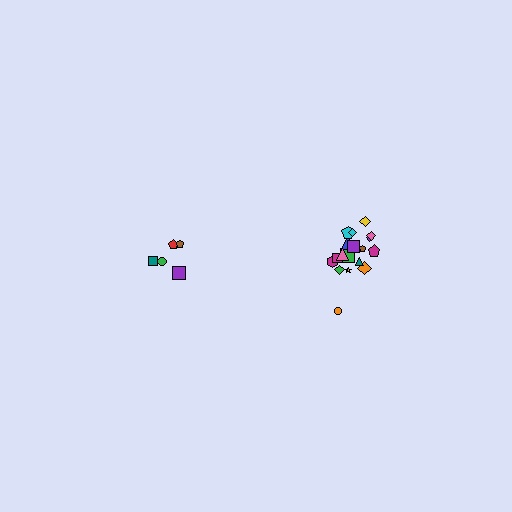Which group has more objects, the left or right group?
The right group.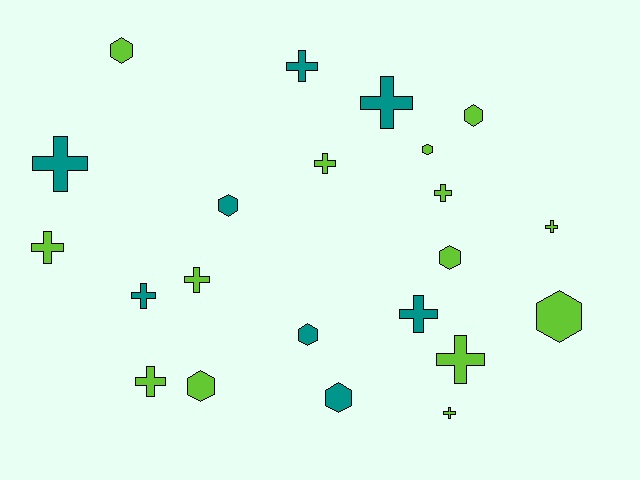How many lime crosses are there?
There are 8 lime crosses.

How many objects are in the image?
There are 22 objects.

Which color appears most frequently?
Lime, with 14 objects.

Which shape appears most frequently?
Cross, with 13 objects.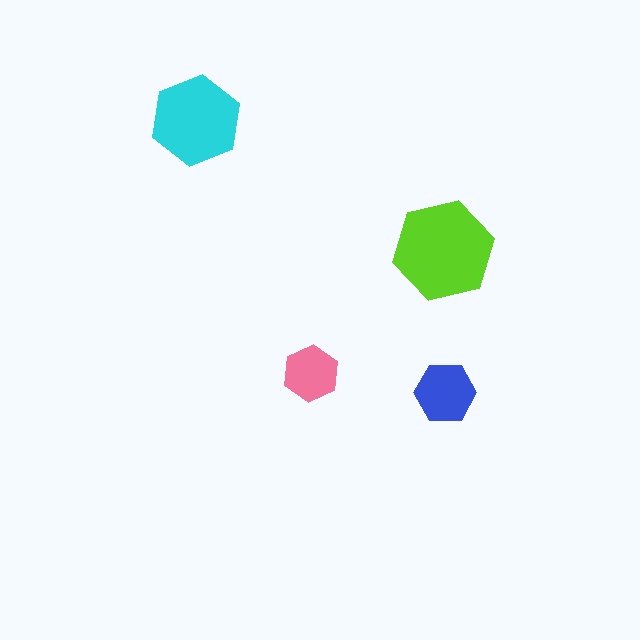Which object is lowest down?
The blue hexagon is bottommost.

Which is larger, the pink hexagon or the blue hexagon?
The blue one.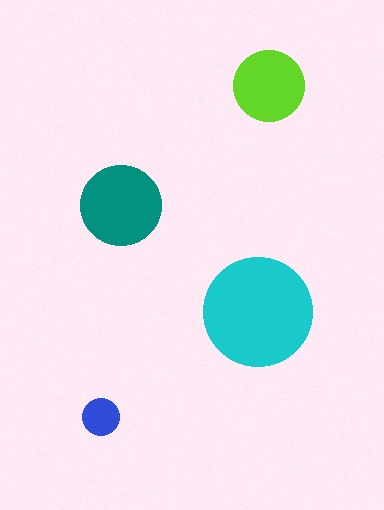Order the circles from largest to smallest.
the cyan one, the teal one, the lime one, the blue one.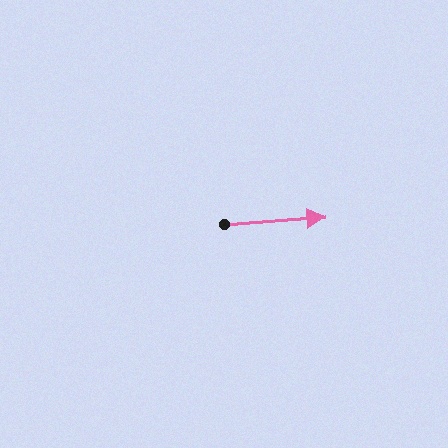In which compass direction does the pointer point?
East.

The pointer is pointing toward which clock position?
Roughly 3 o'clock.